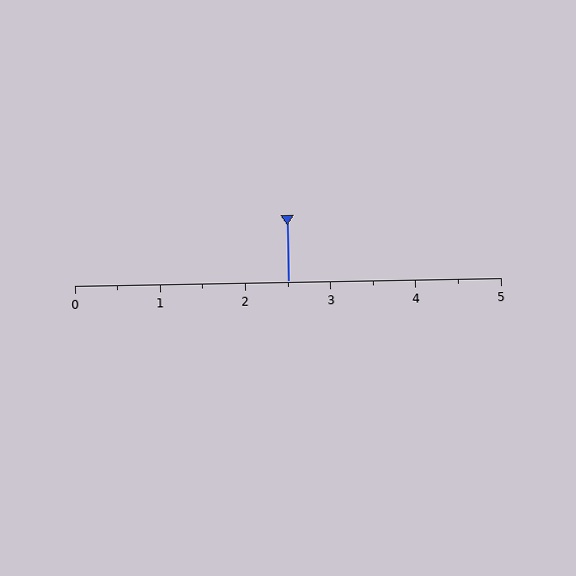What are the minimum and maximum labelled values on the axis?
The axis runs from 0 to 5.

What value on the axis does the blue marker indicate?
The marker indicates approximately 2.5.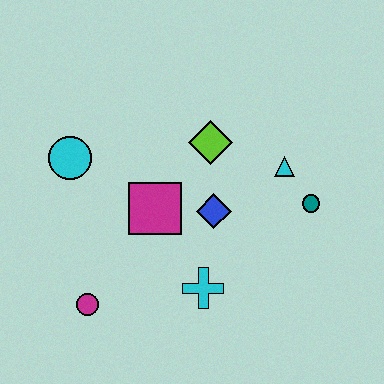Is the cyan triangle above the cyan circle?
No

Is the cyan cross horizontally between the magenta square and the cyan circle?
No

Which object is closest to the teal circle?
The cyan triangle is closest to the teal circle.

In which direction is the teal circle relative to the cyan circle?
The teal circle is to the right of the cyan circle.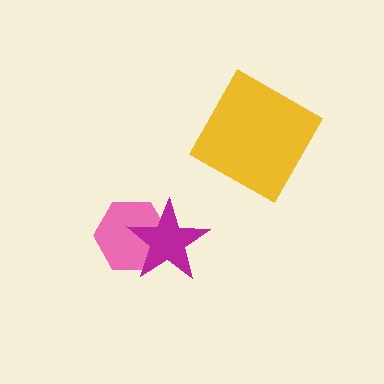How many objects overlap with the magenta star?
1 object overlaps with the magenta star.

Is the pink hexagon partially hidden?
Yes, it is partially covered by another shape.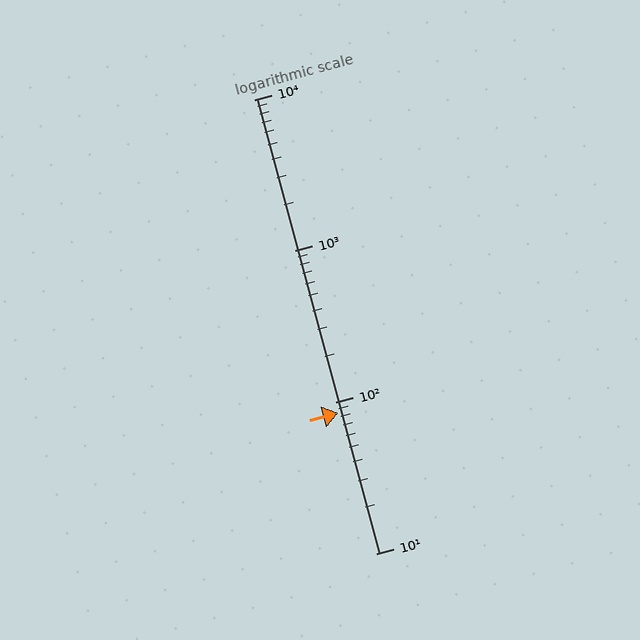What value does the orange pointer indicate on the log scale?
The pointer indicates approximately 85.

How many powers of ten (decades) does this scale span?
The scale spans 3 decades, from 10 to 10000.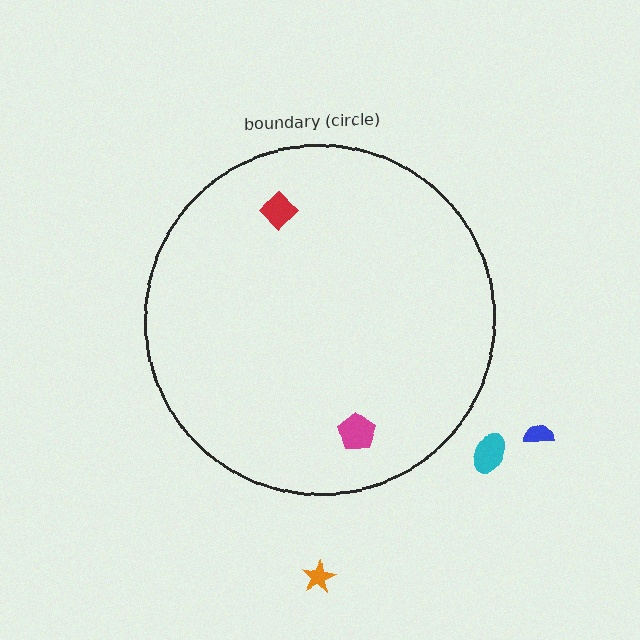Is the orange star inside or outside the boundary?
Outside.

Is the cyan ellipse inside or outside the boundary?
Outside.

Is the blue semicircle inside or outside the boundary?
Outside.